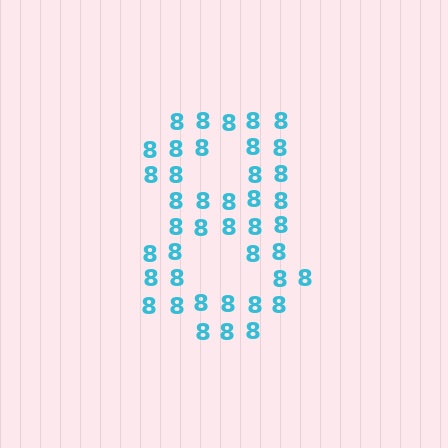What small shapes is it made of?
It is made of small digit 8's.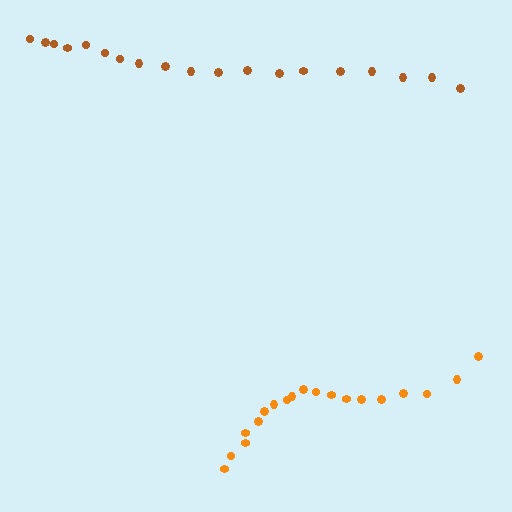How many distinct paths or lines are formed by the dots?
There are 2 distinct paths.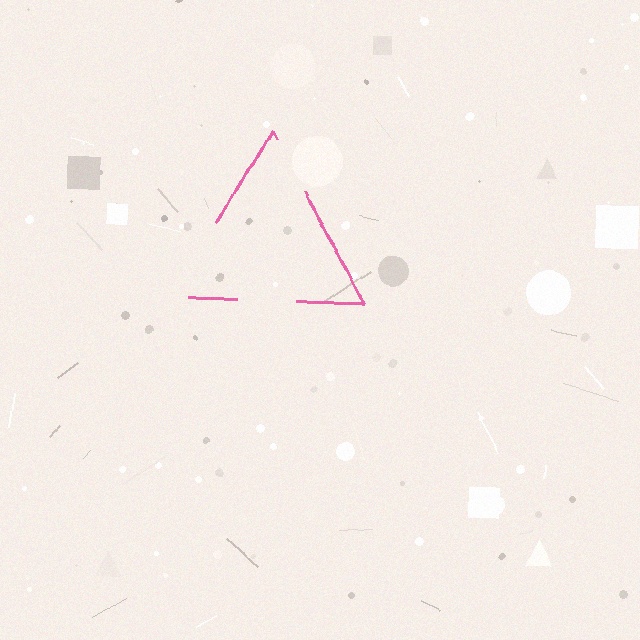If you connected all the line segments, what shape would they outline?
They would outline a triangle.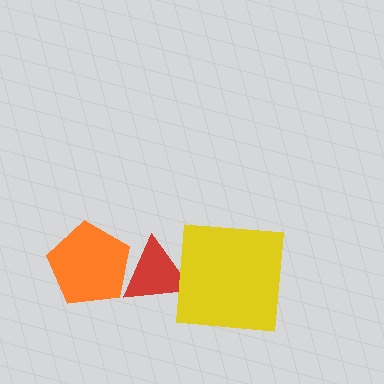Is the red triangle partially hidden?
Yes, it is partially covered by another shape.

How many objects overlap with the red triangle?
2 objects overlap with the red triangle.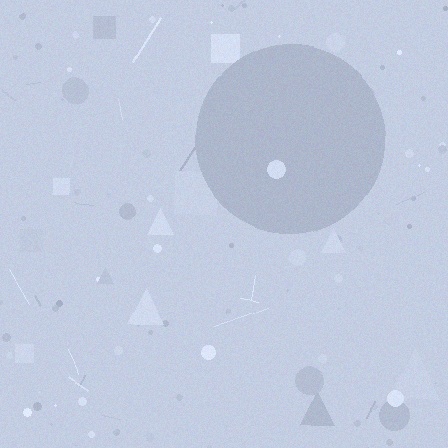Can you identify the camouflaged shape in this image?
The camouflaged shape is a circle.